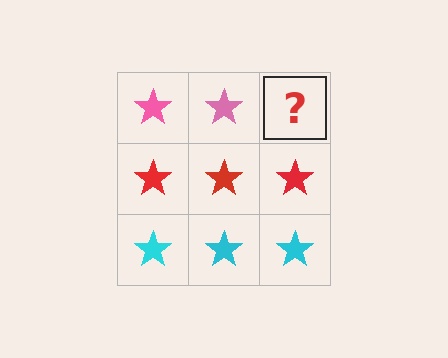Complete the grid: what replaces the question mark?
The question mark should be replaced with a pink star.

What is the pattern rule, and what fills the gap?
The rule is that each row has a consistent color. The gap should be filled with a pink star.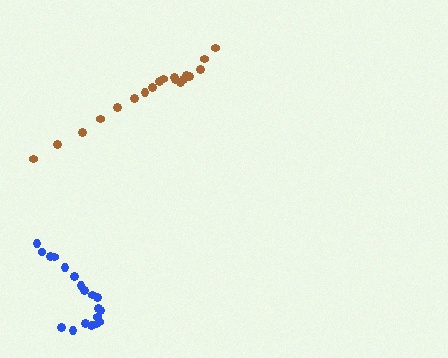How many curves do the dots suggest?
There are 2 distinct paths.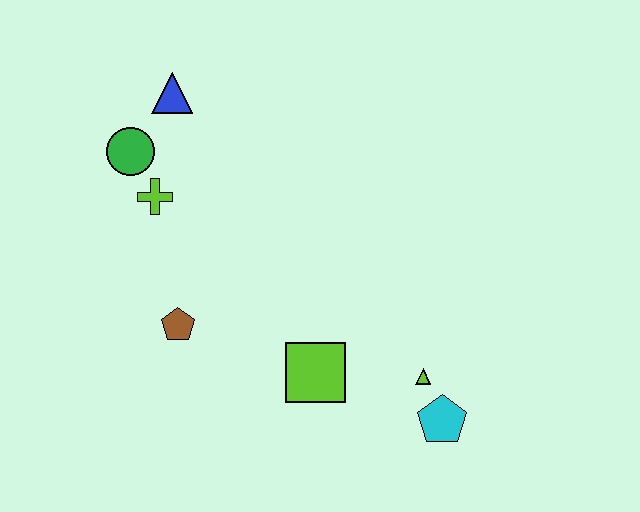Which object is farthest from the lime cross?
The cyan pentagon is farthest from the lime cross.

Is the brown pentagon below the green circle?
Yes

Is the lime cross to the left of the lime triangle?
Yes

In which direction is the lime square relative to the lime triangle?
The lime square is to the left of the lime triangle.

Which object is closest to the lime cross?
The green circle is closest to the lime cross.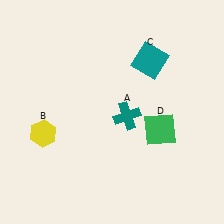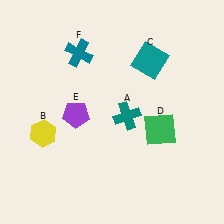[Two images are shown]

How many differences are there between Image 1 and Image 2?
There are 2 differences between the two images.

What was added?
A purple pentagon (E), a teal cross (F) were added in Image 2.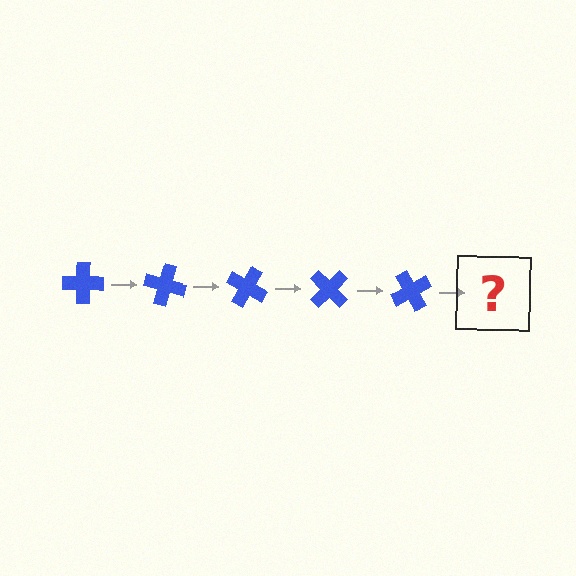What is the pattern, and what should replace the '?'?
The pattern is that the cross rotates 15 degrees each step. The '?' should be a blue cross rotated 75 degrees.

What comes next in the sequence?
The next element should be a blue cross rotated 75 degrees.